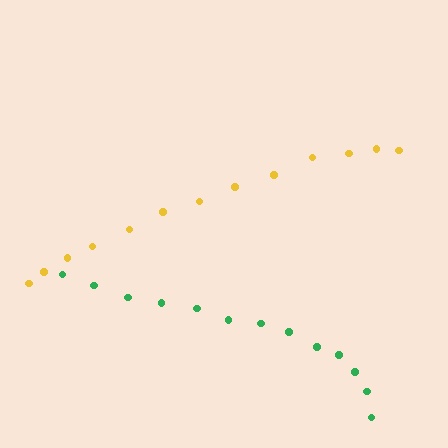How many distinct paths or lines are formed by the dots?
There are 2 distinct paths.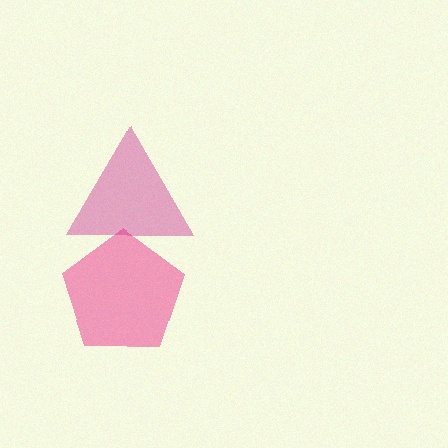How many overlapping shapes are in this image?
There are 2 overlapping shapes in the image.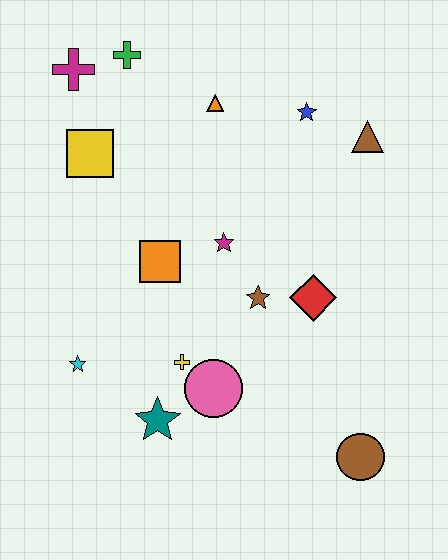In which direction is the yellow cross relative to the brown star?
The yellow cross is to the left of the brown star.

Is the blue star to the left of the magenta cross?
No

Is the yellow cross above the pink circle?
Yes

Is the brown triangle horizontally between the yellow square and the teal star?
No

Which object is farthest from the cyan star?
The brown triangle is farthest from the cyan star.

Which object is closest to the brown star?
The red diamond is closest to the brown star.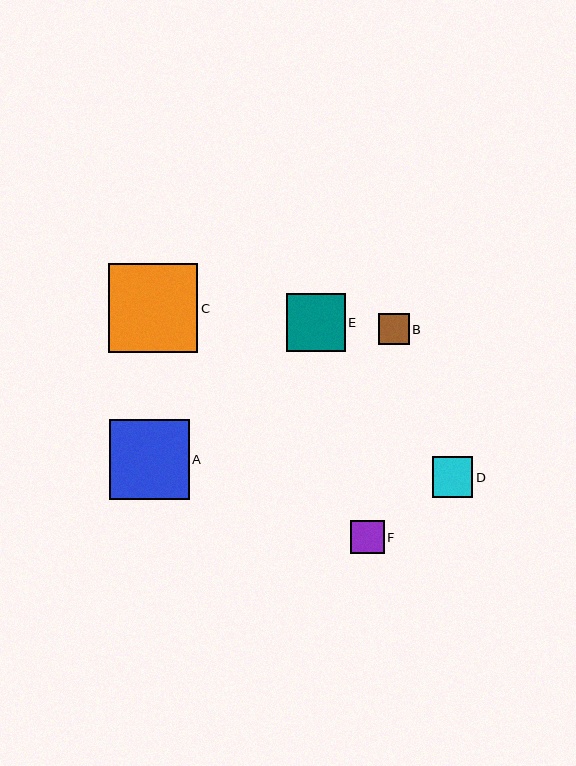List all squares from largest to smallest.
From largest to smallest: C, A, E, D, F, B.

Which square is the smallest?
Square B is the smallest with a size of approximately 31 pixels.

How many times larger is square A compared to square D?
Square A is approximately 2.0 times the size of square D.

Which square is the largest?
Square C is the largest with a size of approximately 89 pixels.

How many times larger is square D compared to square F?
Square D is approximately 1.2 times the size of square F.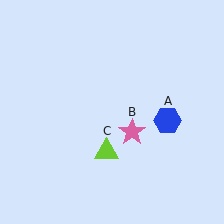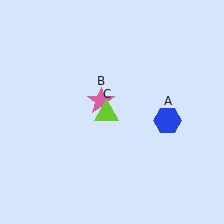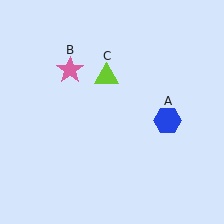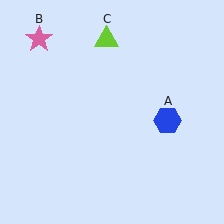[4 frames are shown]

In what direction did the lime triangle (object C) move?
The lime triangle (object C) moved up.